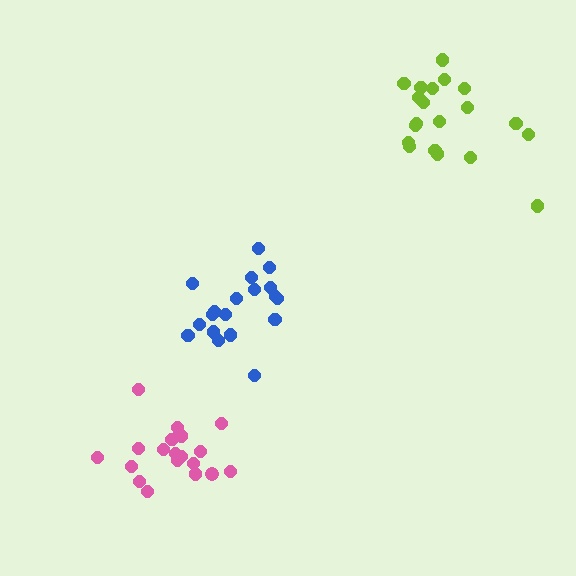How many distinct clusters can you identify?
There are 3 distinct clusters.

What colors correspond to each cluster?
The clusters are colored: blue, lime, pink.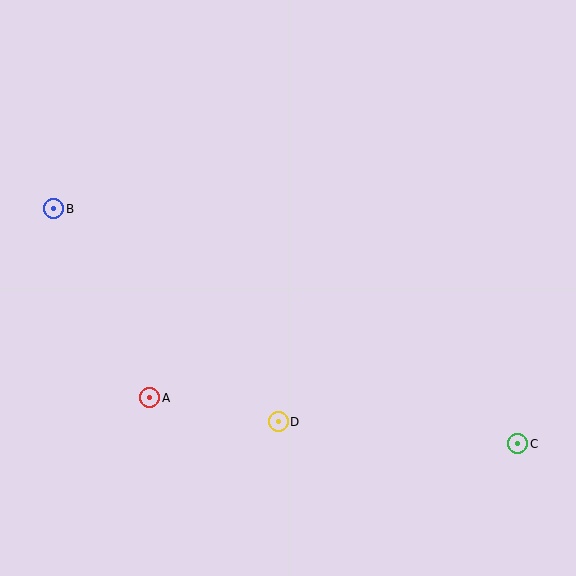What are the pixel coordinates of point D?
Point D is at (278, 422).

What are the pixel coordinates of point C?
Point C is at (518, 444).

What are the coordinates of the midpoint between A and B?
The midpoint between A and B is at (102, 303).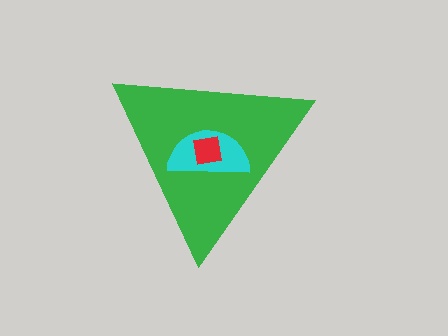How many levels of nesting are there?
3.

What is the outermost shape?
The green triangle.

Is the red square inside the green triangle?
Yes.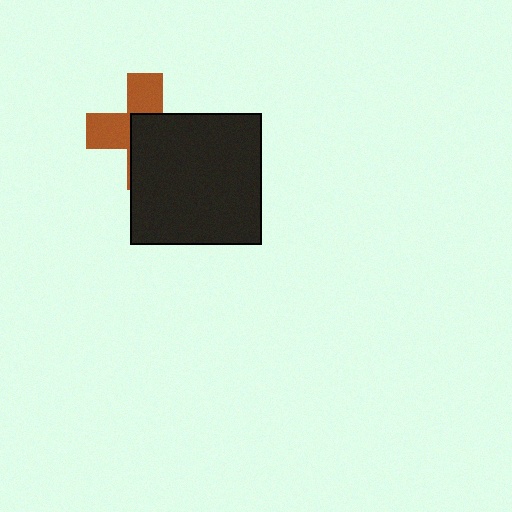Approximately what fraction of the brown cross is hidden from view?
Roughly 56% of the brown cross is hidden behind the black square.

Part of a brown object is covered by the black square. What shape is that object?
It is a cross.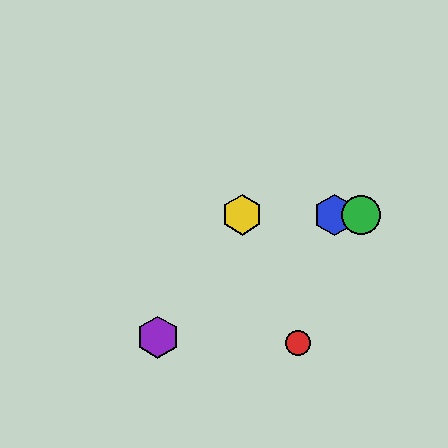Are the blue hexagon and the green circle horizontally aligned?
Yes, both are at y≈215.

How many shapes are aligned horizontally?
3 shapes (the blue hexagon, the green circle, the yellow hexagon) are aligned horizontally.